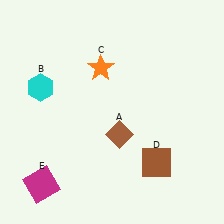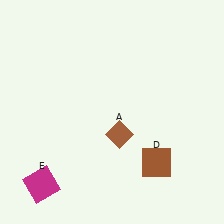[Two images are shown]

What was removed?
The orange star (C), the cyan hexagon (B) were removed in Image 2.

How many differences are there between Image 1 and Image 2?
There are 2 differences between the two images.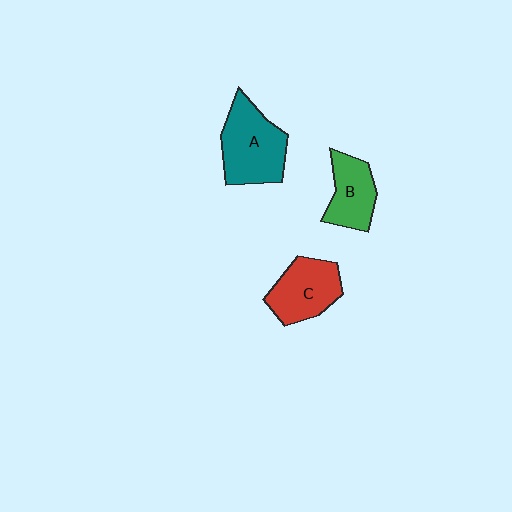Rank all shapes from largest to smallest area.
From largest to smallest: A (teal), C (red), B (green).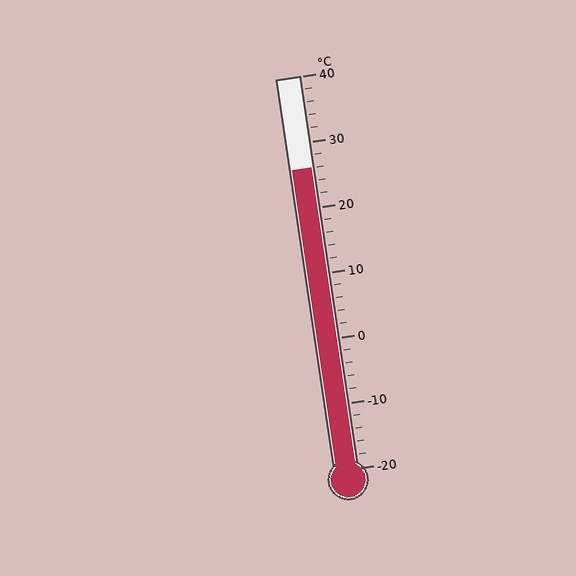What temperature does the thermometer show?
The thermometer shows approximately 26°C.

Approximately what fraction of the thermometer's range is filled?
The thermometer is filled to approximately 75% of its range.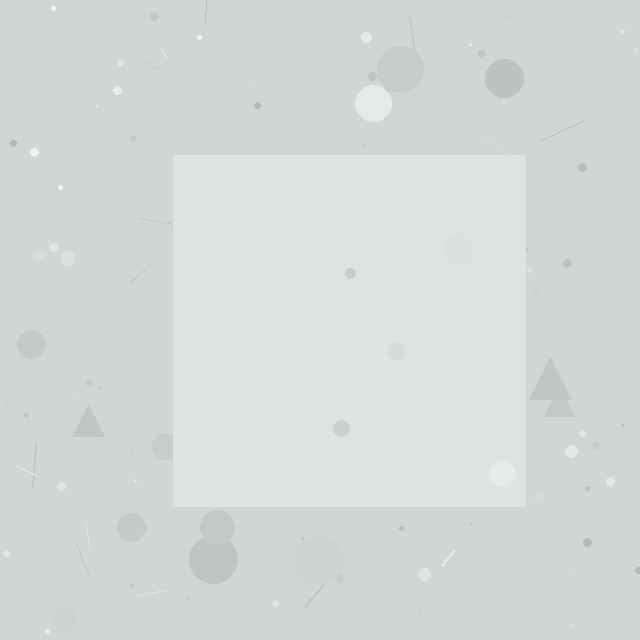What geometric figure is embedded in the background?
A square is embedded in the background.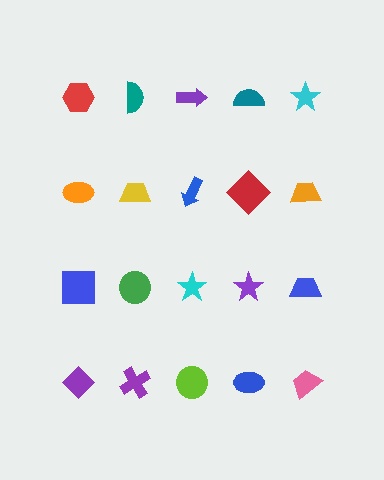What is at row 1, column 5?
A cyan star.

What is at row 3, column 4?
A purple star.